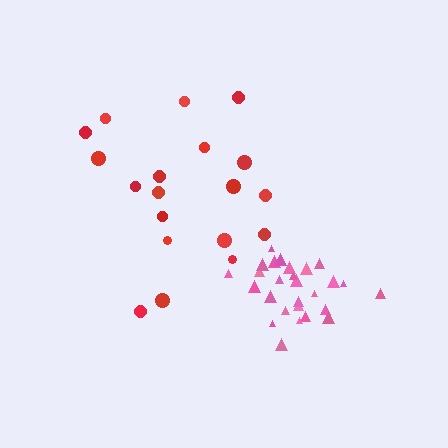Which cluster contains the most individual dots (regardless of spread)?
Pink (27).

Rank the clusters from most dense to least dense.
pink, red.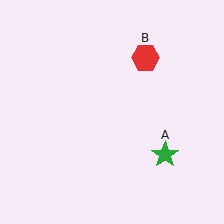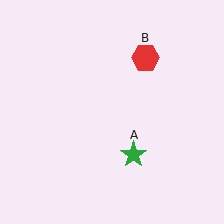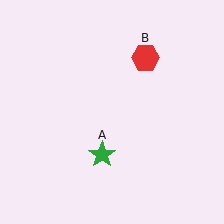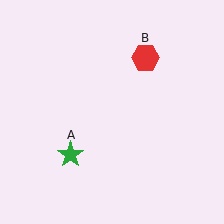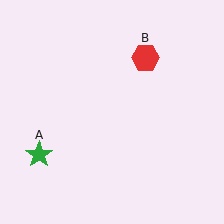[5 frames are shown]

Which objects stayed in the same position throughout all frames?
Red hexagon (object B) remained stationary.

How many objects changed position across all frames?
1 object changed position: green star (object A).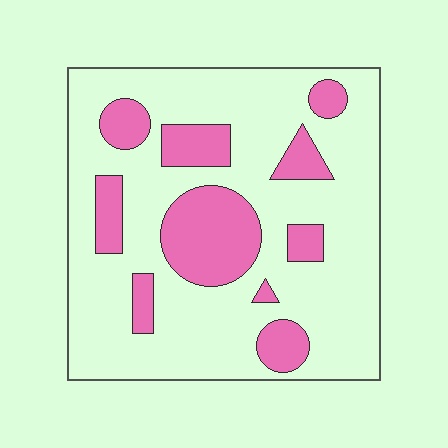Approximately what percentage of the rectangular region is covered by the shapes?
Approximately 25%.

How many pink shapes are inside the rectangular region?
10.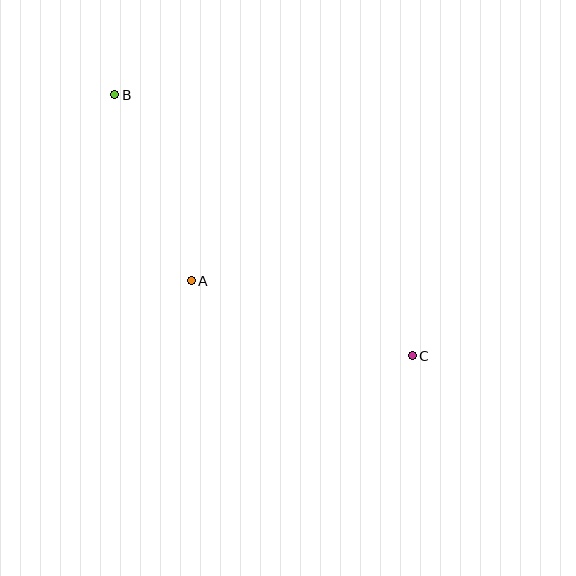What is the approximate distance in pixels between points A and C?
The distance between A and C is approximately 233 pixels.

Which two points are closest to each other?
Points A and B are closest to each other.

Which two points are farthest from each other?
Points B and C are farthest from each other.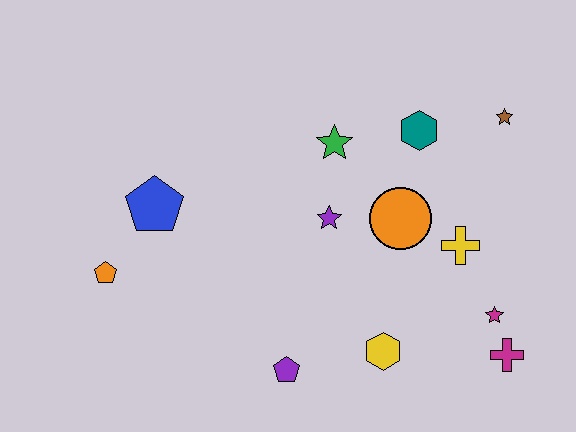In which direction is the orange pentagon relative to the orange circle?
The orange pentagon is to the left of the orange circle.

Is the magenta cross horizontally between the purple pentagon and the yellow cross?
No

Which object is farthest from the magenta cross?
The orange pentagon is farthest from the magenta cross.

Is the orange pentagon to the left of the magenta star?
Yes